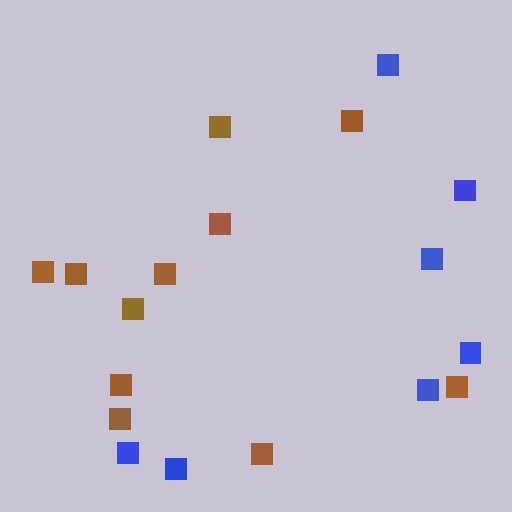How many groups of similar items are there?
There are 2 groups: one group of brown squares (11) and one group of blue squares (7).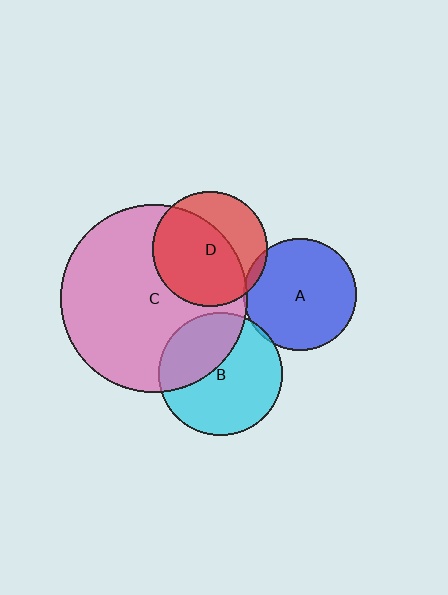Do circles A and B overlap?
Yes.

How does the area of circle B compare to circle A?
Approximately 1.2 times.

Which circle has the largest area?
Circle C (pink).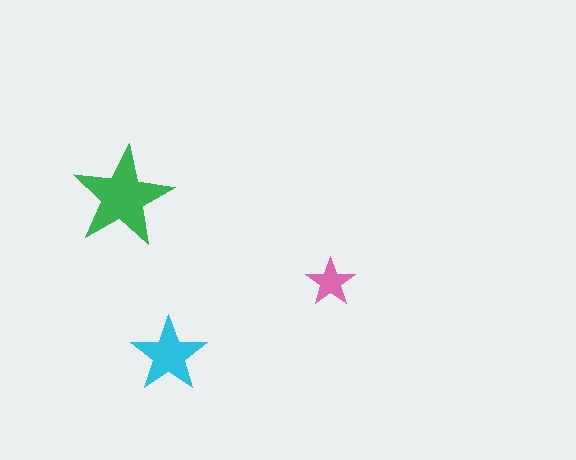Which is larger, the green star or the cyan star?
The green one.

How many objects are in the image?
There are 3 objects in the image.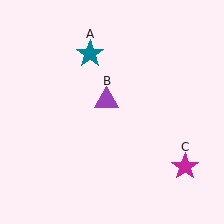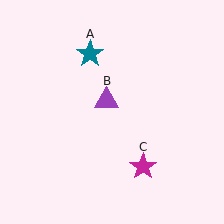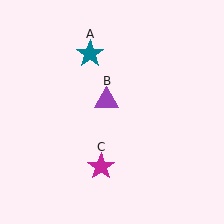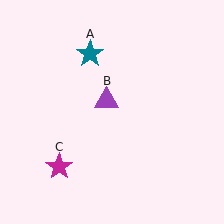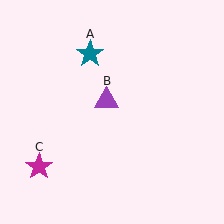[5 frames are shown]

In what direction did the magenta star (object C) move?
The magenta star (object C) moved left.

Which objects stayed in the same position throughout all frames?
Teal star (object A) and purple triangle (object B) remained stationary.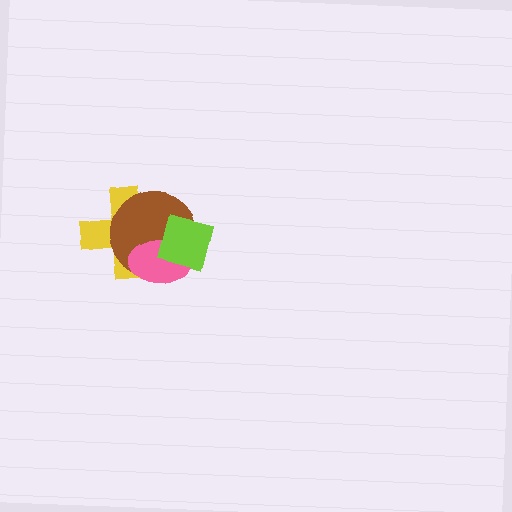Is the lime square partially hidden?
No, no other shape covers it.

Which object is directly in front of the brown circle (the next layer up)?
The pink ellipse is directly in front of the brown circle.